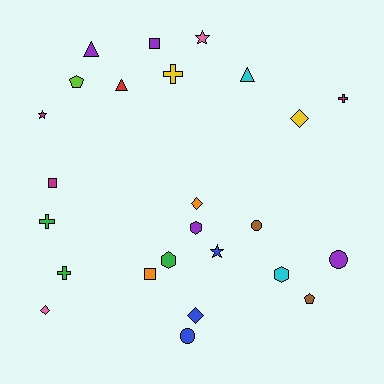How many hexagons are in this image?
There are 3 hexagons.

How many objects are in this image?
There are 25 objects.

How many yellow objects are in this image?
There are 2 yellow objects.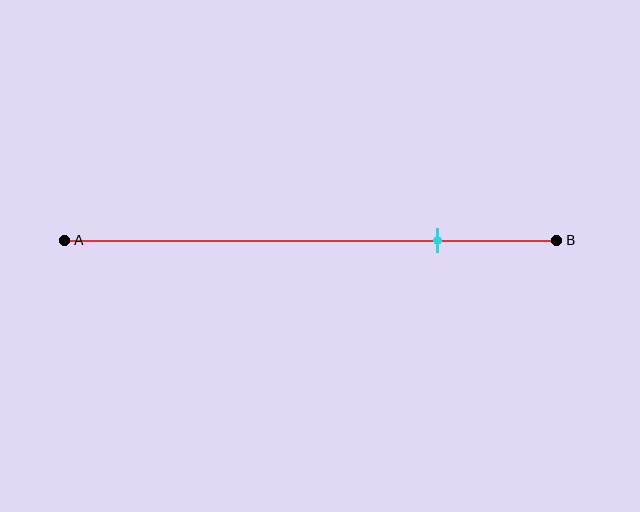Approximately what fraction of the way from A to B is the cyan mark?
The cyan mark is approximately 75% of the way from A to B.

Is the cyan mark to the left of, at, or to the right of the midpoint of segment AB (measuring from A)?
The cyan mark is to the right of the midpoint of segment AB.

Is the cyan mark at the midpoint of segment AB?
No, the mark is at about 75% from A, not at the 50% midpoint.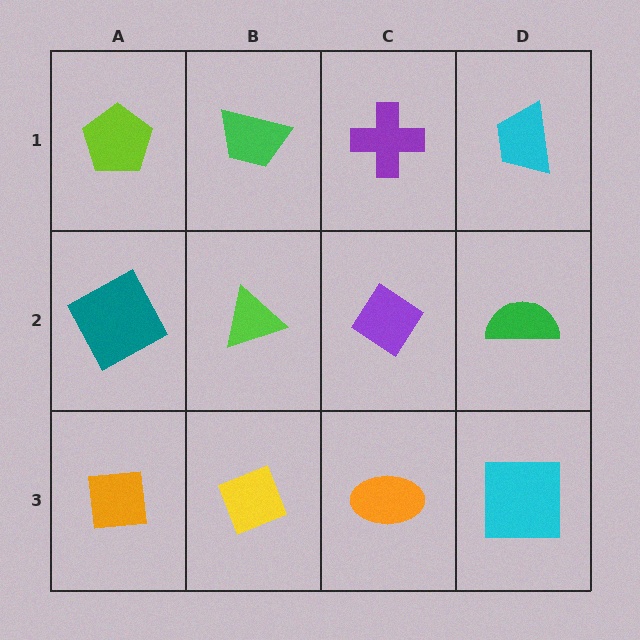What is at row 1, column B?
A green trapezoid.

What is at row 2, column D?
A green semicircle.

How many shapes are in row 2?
4 shapes.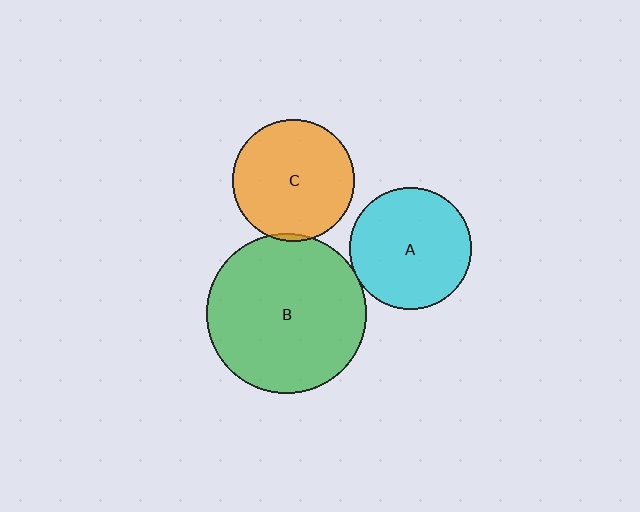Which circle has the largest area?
Circle B (green).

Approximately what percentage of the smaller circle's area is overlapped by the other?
Approximately 5%.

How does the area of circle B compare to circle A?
Approximately 1.7 times.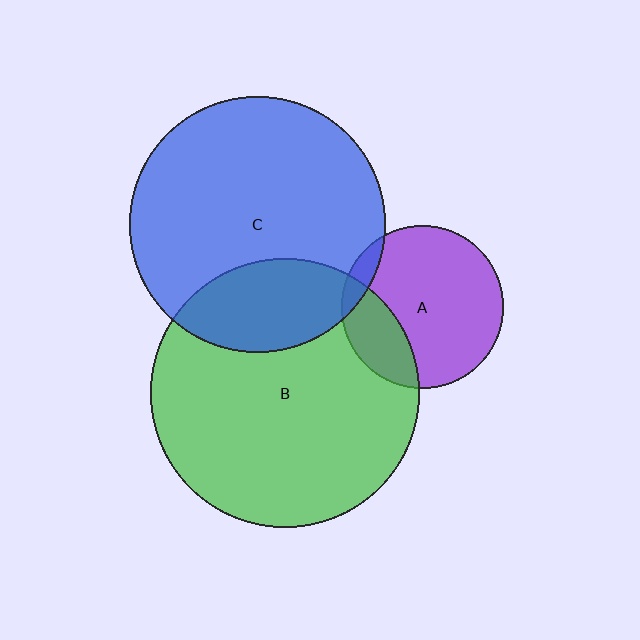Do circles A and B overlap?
Yes.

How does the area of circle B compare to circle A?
Approximately 2.7 times.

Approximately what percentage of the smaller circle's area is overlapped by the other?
Approximately 25%.